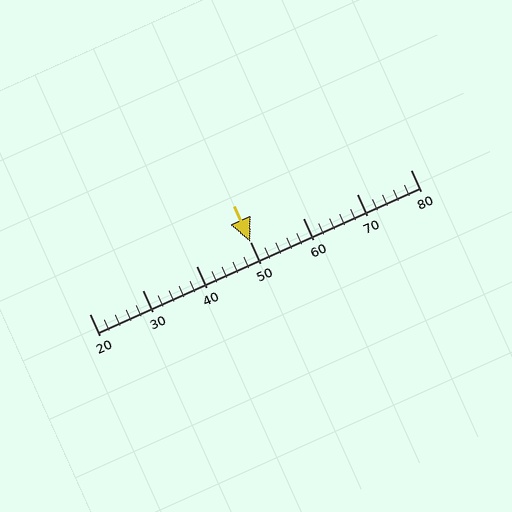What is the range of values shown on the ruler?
The ruler shows values from 20 to 80.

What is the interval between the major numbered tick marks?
The major tick marks are spaced 10 units apart.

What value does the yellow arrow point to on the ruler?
The yellow arrow points to approximately 50.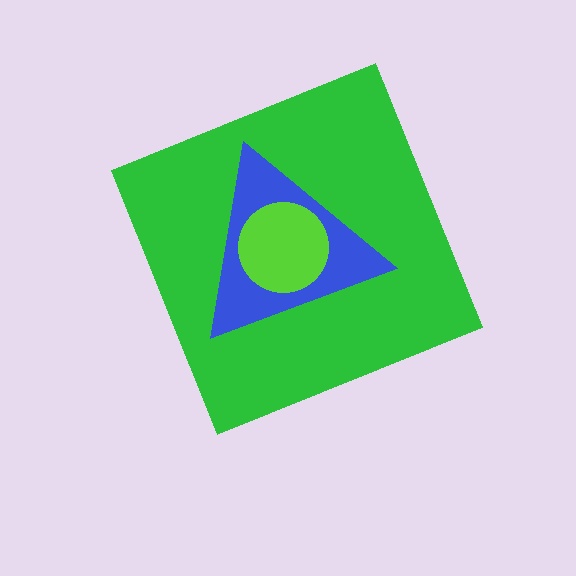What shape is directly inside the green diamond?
The blue triangle.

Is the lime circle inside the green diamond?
Yes.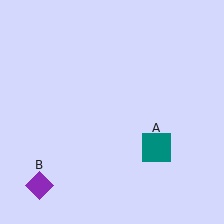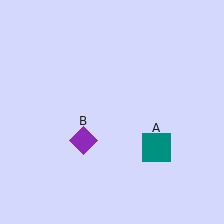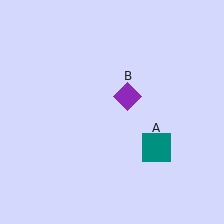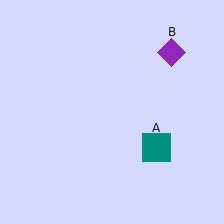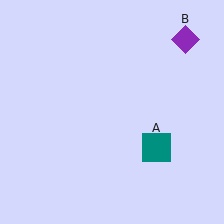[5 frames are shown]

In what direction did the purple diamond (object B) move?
The purple diamond (object B) moved up and to the right.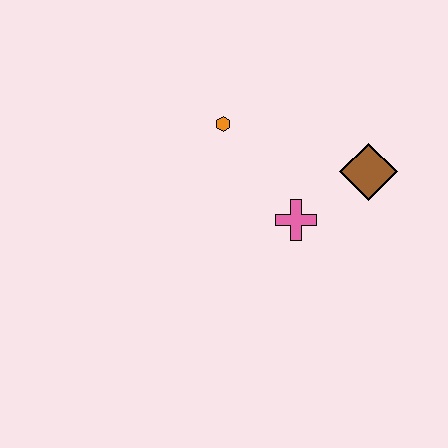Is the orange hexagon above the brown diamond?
Yes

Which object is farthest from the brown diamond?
The orange hexagon is farthest from the brown diamond.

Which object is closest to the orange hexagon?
The pink cross is closest to the orange hexagon.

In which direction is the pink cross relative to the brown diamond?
The pink cross is to the left of the brown diamond.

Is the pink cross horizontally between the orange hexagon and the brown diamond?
Yes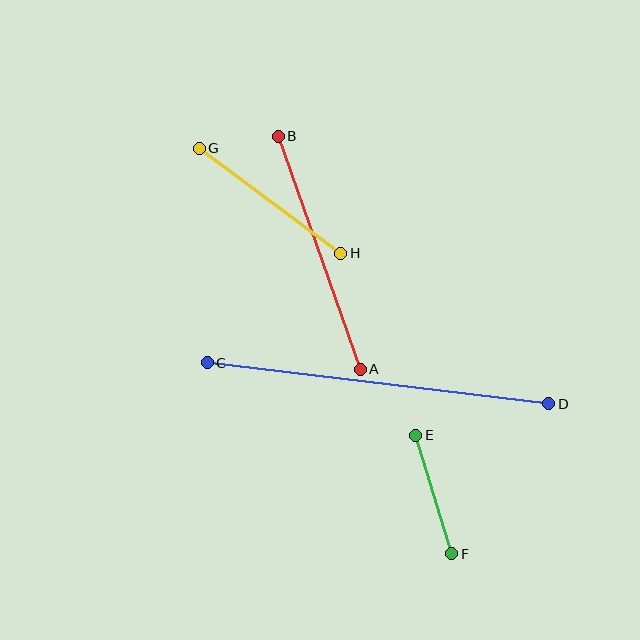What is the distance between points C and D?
The distance is approximately 344 pixels.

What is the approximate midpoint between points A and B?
The midpoint is at approximately (319, 253) pixels.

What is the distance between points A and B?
The distance is approximately 247 pixels.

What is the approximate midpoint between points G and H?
The midpoint is at approximately (270, 201) pixels.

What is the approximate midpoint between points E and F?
The midpoint is at approximately (434, 494) pixels.